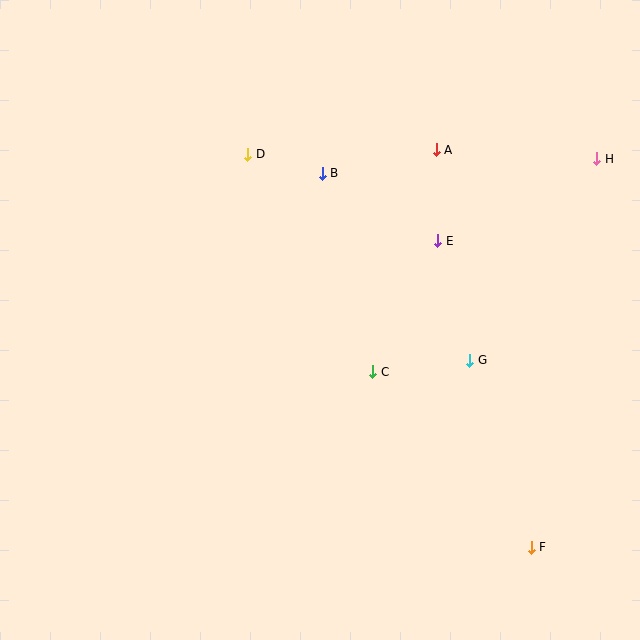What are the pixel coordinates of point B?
Point B is at (322, 174).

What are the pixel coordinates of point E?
Point E is at (438, 241).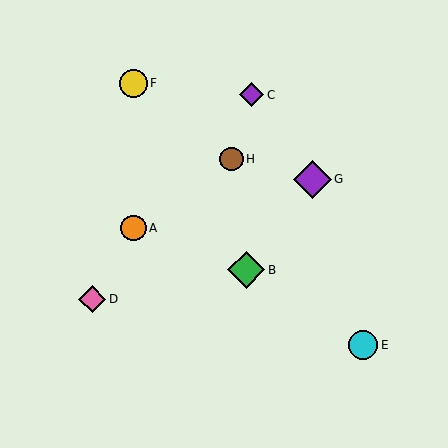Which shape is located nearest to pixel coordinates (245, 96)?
The purple diamond (labeled C) at (251, 95) is nearest to that location.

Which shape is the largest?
The purple diamond (labeled G) is the largest.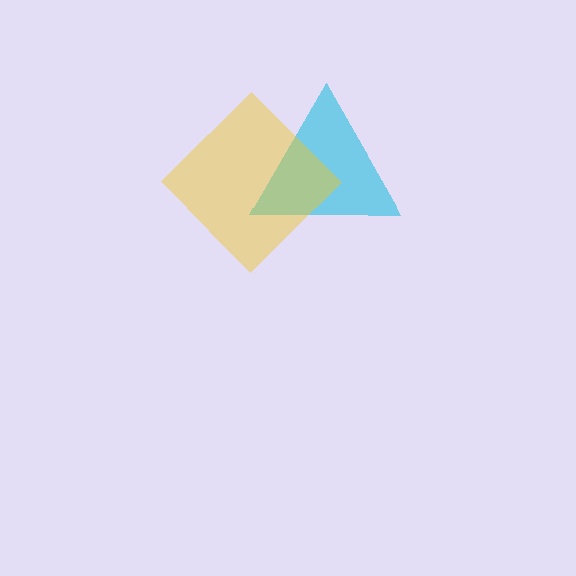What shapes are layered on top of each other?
The layered shapes are: a cyan triangle, a yellow diamond.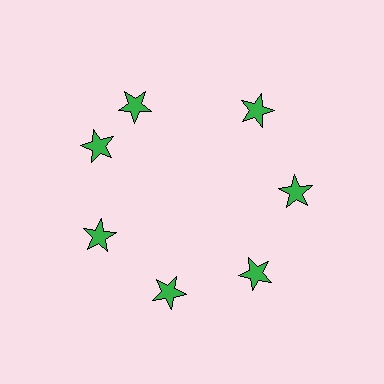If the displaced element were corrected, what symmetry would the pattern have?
It would have 7-fold rotational symmetry — the pattern would map onto itself every 51 degrees.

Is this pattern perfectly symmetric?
No. The 7 green stars are arranged in a ring, but one element near the 12 o'clock position is rotated out of alignment along the ring, breaking the 7-fold rotational symmetry.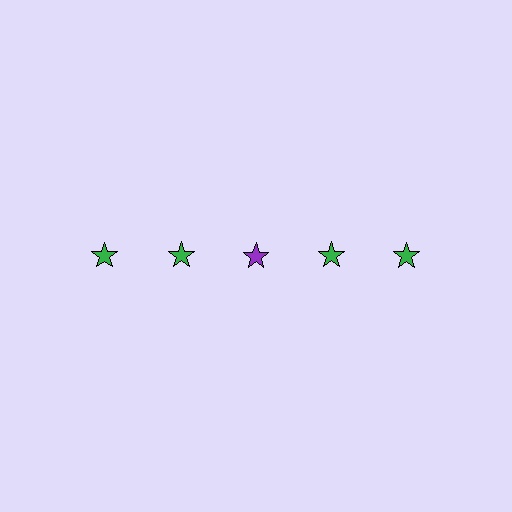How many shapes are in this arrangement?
There are 5 shapes arranged in a grid pattern.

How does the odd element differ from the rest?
It has a different color: purple instead of green.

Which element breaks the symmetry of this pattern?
The purple star in the top row, center column breaks the symmetry. All other shapes are green stars.